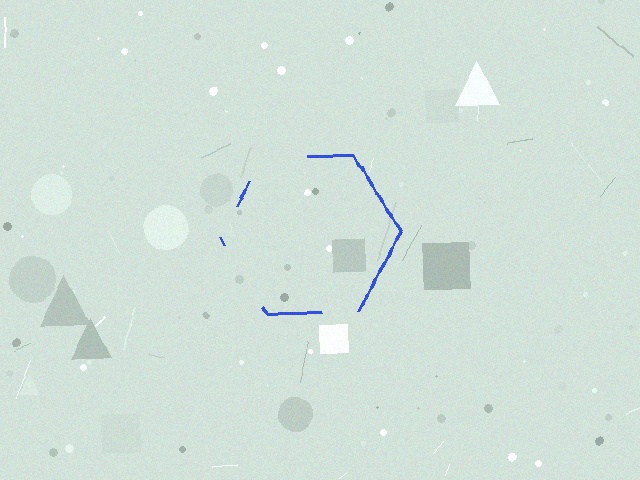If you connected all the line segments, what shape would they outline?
They would outline a hexagon.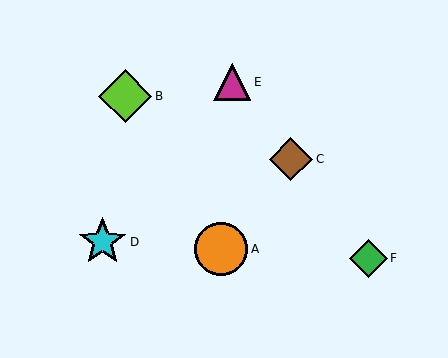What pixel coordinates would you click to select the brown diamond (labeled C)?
Click at (291, 159) to select the brown diamond C.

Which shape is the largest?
The lime diamond (labeled B) is the largest.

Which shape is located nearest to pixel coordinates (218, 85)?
The magenta triangle (labeled E) at (232, 82) is nearest to that location.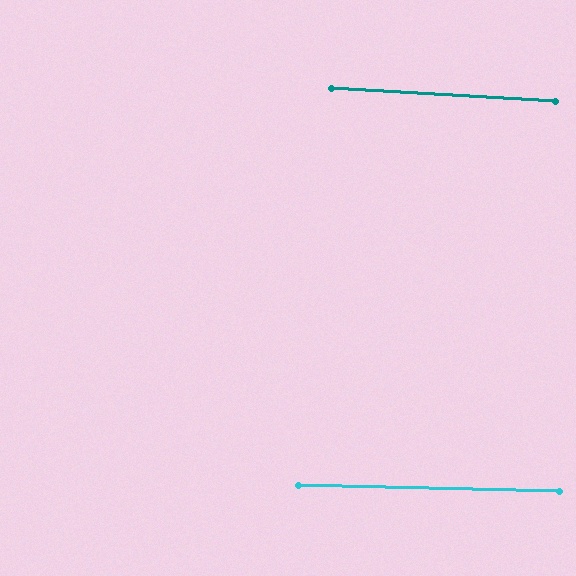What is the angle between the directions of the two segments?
Approximately 2 degrees.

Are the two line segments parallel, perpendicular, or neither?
Parallel — their directions differ by only 1.6°.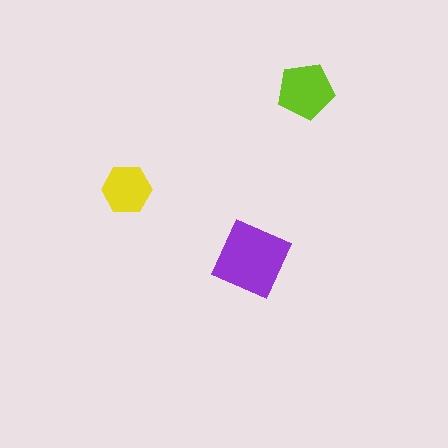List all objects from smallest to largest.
The yellow hexagon, the lime pentagon, the purple diamond.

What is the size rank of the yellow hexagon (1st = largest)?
3rd.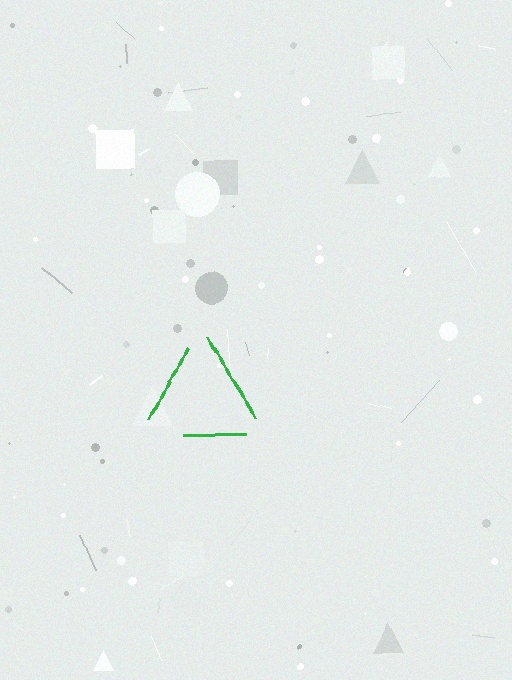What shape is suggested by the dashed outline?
The dashed outline suggests a triangle.